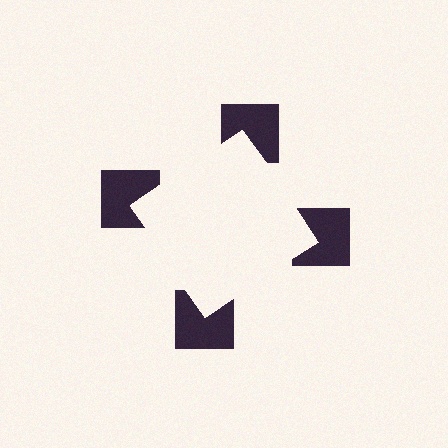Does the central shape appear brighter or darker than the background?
It typically appears slightly brighter than the background, even though no actual brightness change is drawn.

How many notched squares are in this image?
There are 4 — one at each vertex of the illusory square.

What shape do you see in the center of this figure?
An illusory square — its edges are inferred from the aligned wedge cuts in the notched squares, not physically drawn.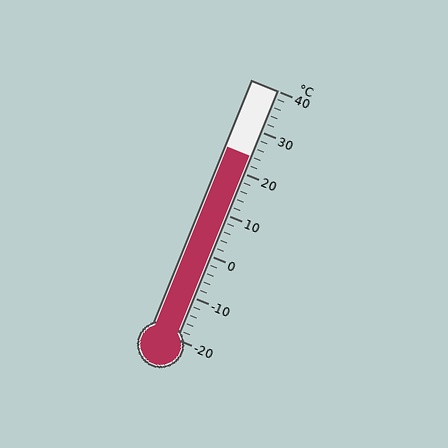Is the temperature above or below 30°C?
The temperature is below 30°C.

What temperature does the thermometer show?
The thermometer shows approximately 24°C.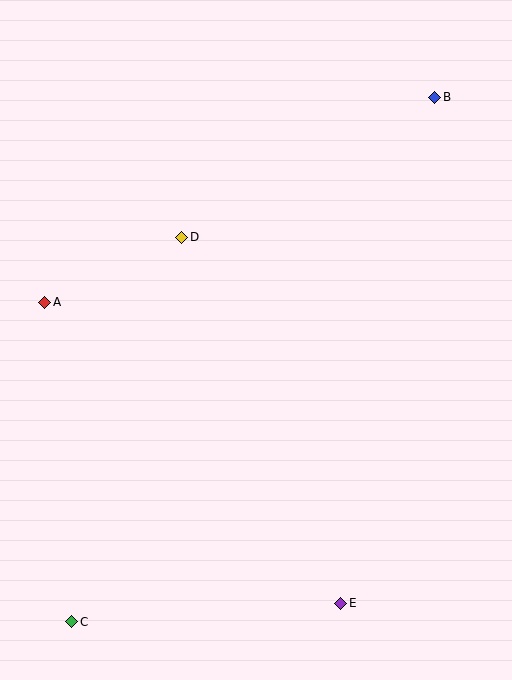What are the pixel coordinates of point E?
Point E is at (340, 603).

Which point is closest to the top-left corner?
Point D is closest to the top-left corner.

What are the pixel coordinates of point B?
Point B is at (435, 97).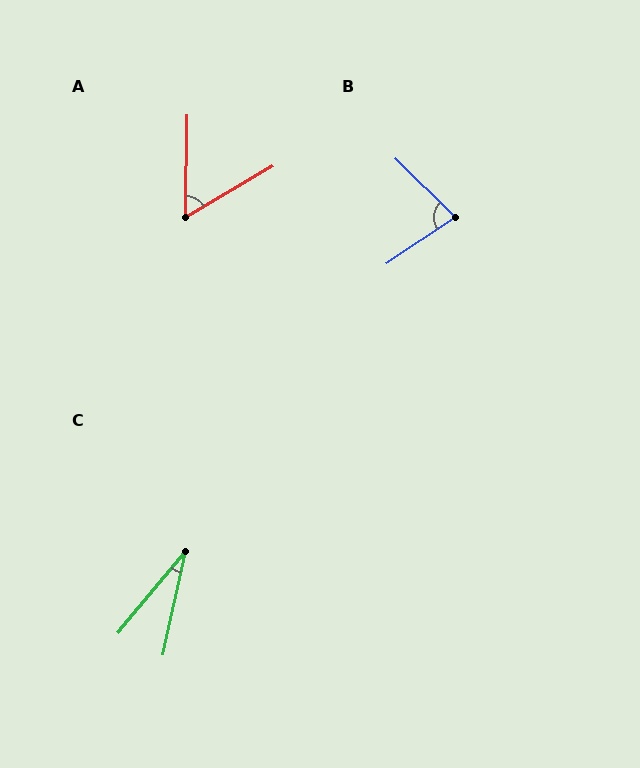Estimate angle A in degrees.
Approximately 58 degrees.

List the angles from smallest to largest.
C (28°), A (58°), B (78°).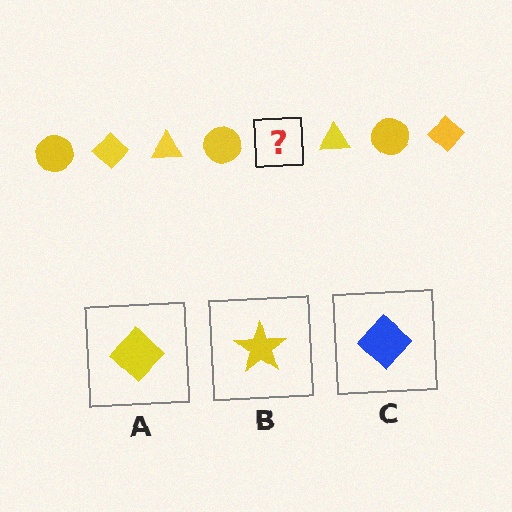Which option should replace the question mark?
Option A.